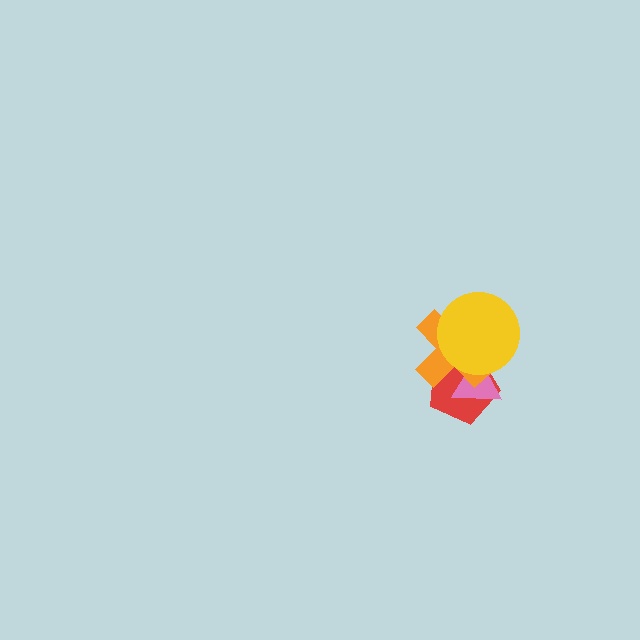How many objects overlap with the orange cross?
3 objects overlap with the orange cross.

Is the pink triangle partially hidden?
Yes, it is partially covered by another shape.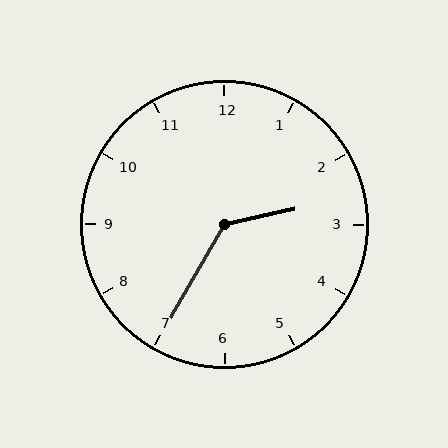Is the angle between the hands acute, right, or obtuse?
It is obtuse.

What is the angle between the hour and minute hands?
Approximately 132 degrees.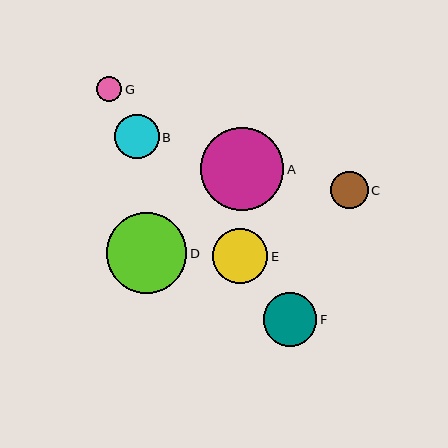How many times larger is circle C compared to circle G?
Circle C is approximately 1.5 times the size of circle G.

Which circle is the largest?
Circle A is the largest with a size of approximately 83 pixels.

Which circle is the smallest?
Circle G is the smallest with a size of approximately 25 pixels.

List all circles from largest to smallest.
From largest to smallest: A, D, E, F, B, C, G.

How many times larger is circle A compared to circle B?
Circle A is approximately 1.9 times the size of circle B.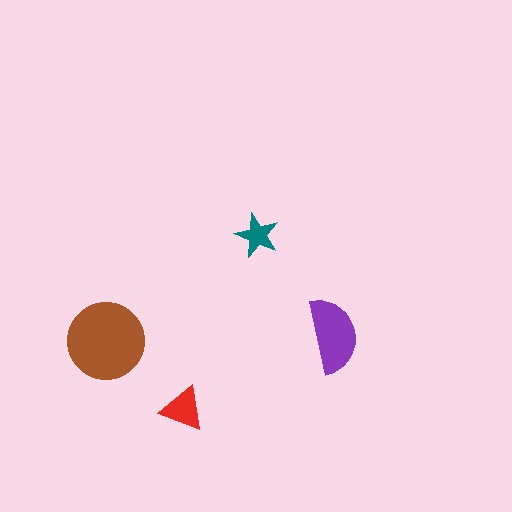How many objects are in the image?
There are 4 objects in the image.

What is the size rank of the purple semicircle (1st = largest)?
2nd.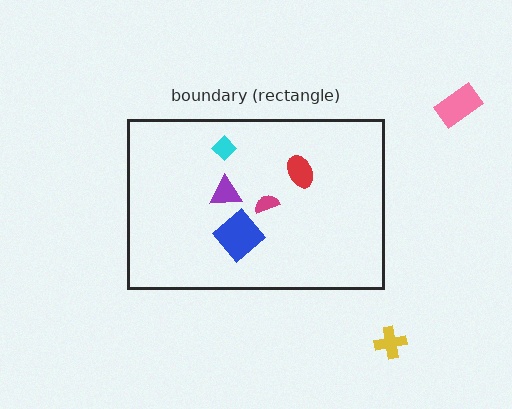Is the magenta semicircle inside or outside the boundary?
Inside.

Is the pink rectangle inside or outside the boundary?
Outside.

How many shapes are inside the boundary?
5 inside, 2 outside.